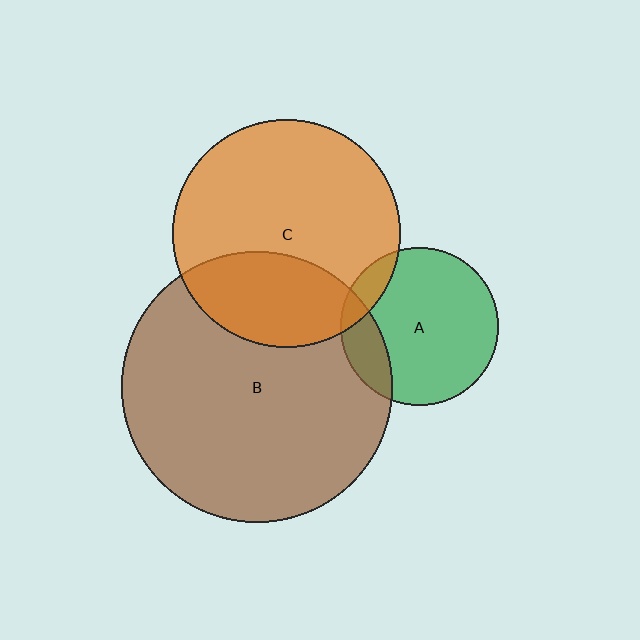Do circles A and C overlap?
Yes.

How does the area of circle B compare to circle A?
Approximately 2.9 times.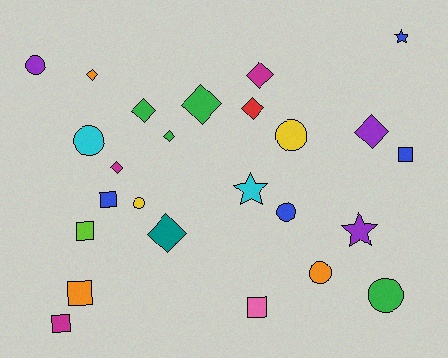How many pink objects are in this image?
There is 1 pink object.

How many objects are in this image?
There are 25 objects.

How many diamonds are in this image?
There are 9 diamonds.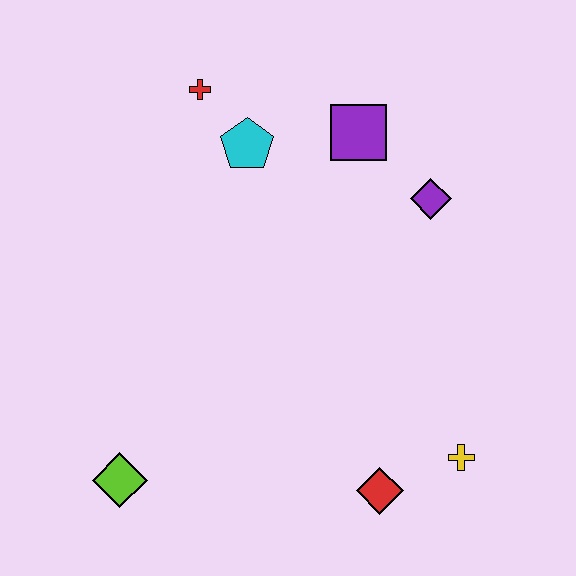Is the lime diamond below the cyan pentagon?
Yes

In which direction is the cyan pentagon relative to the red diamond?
The cyan pentagon is above the red diamond.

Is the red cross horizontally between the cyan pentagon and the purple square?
No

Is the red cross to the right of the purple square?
No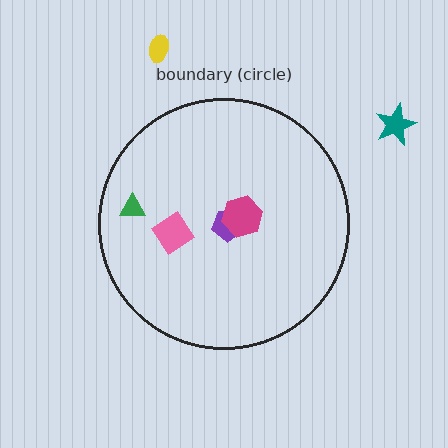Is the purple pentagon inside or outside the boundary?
Inside.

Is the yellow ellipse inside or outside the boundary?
Outside.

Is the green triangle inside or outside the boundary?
Inside.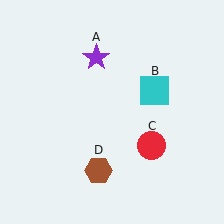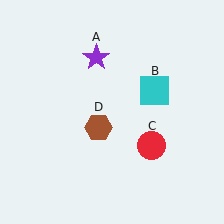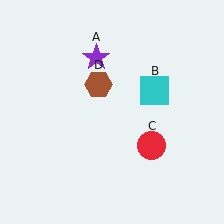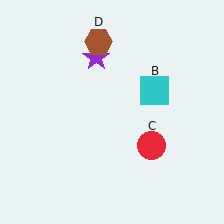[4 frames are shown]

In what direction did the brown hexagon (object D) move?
The brown hexagon (object D) moved up.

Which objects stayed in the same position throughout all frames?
Purple star (object A) and cyan square (object B) and red circle (object C) remained stationary.